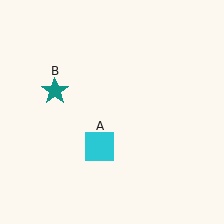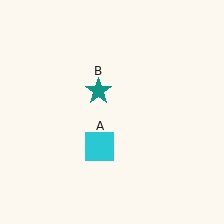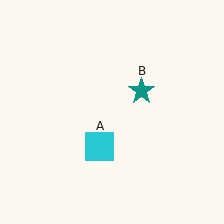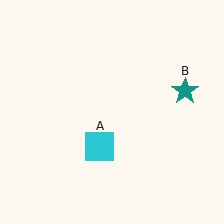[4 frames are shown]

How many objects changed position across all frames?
1 object changed position: teal star (object B).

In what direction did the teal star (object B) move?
The teal star (object B) moved right.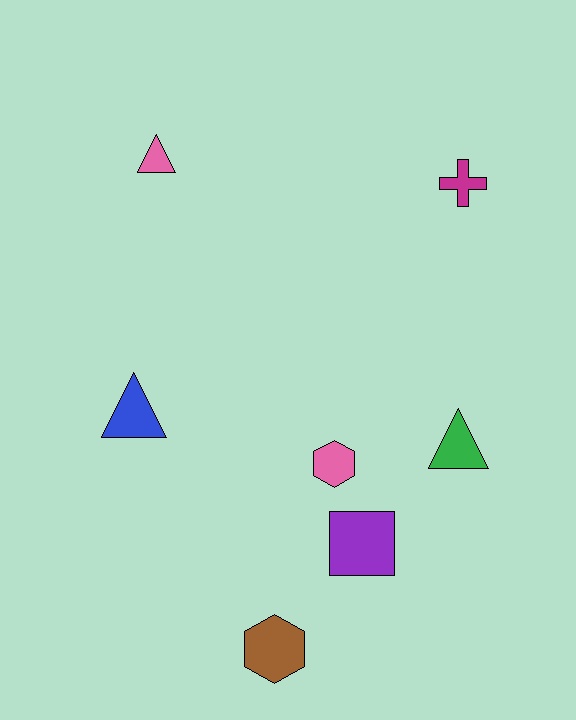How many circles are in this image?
There are no circles.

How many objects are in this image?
There are 7 objects.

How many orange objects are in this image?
There are no orange objects.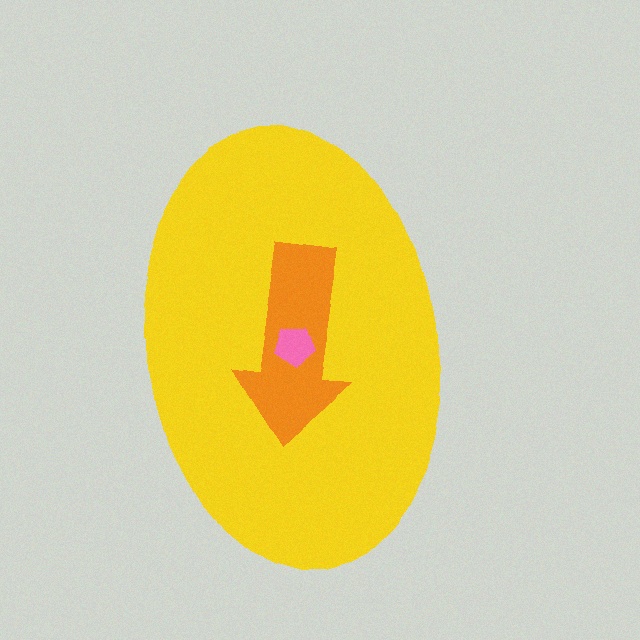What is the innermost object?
The pink pentagon.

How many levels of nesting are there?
3.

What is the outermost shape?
The yellow ellipse.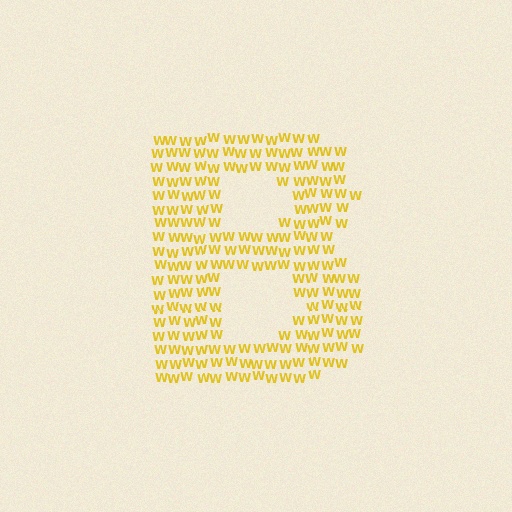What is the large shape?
The large shape is the letter B.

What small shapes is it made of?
It is made of small letter W's.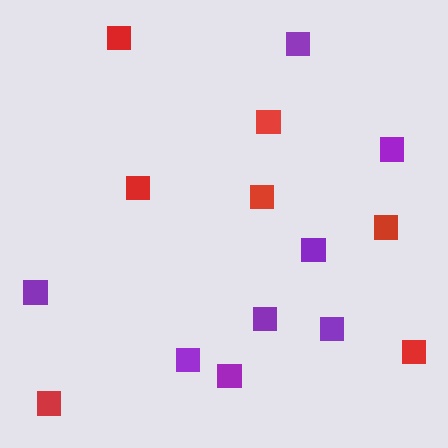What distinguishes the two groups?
There are 2 groups: one group of red squares (7) and one group of purple squares (8).